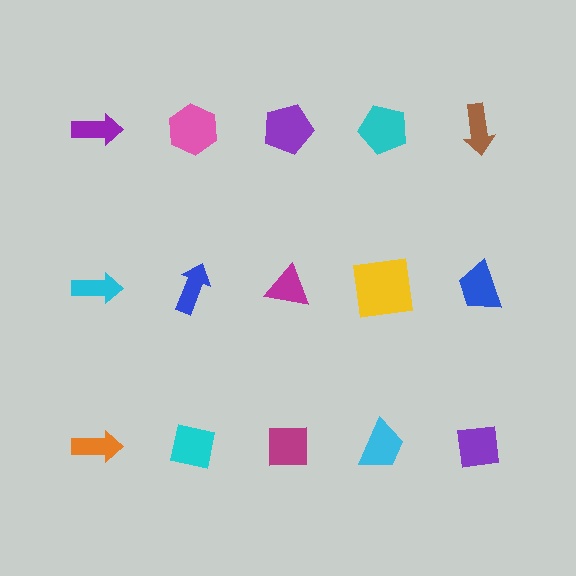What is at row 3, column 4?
A cyan trapezoid.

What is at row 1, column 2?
A pink hexagon.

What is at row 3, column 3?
A magenta square.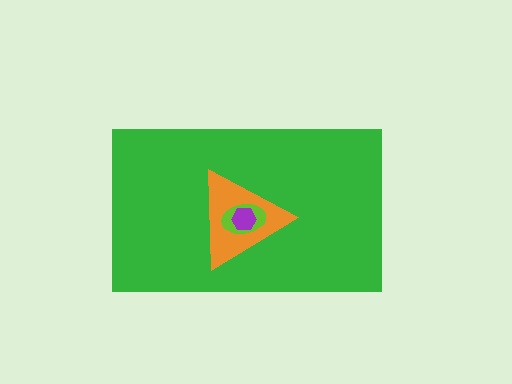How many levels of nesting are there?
4.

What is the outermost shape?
The green rectangle.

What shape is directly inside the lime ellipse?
The purple hexagon.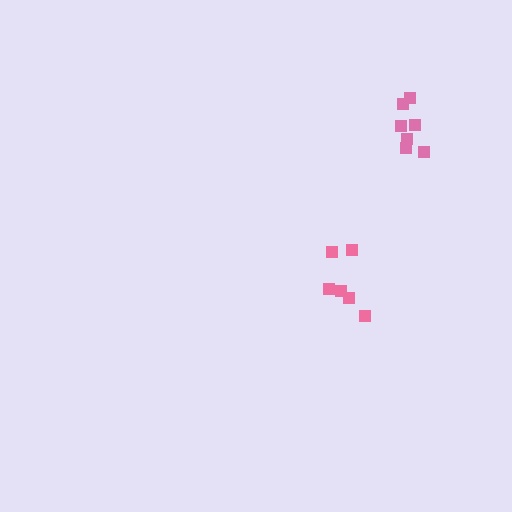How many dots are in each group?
Group 1: 6 dots, Group 2: 7 dots (13 total).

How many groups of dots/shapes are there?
There are 2 groups.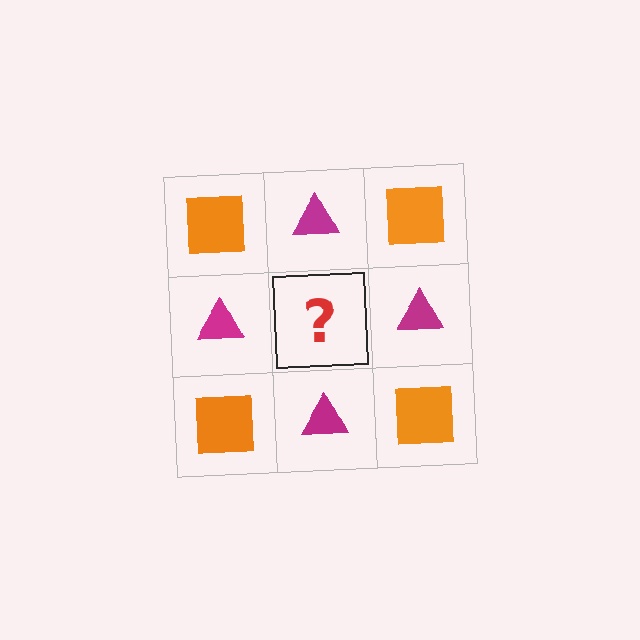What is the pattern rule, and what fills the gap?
The rule is that it alternates orange square and magenta triangle in a checkerboard pattern. The gap should be filled with an orange square.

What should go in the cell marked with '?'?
The missing cell should contain an orange square.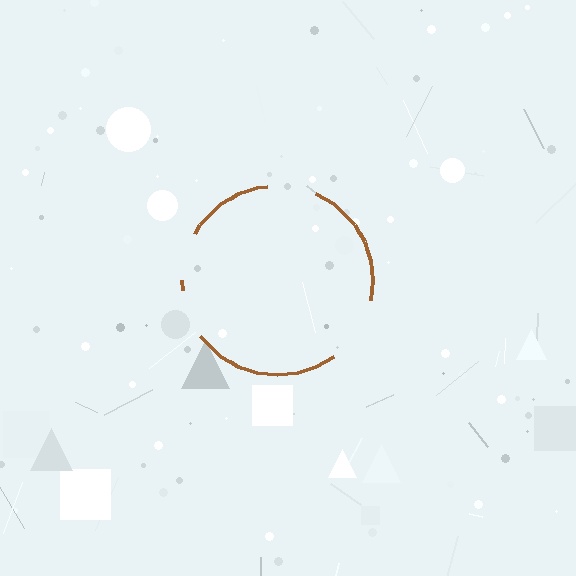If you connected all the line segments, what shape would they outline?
They would outline a circle.